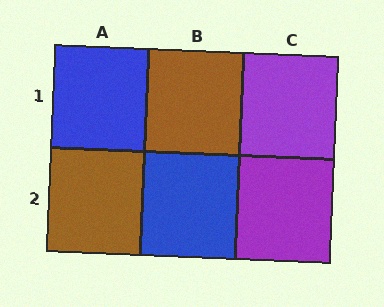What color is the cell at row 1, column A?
Blue.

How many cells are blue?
2 cells are blue.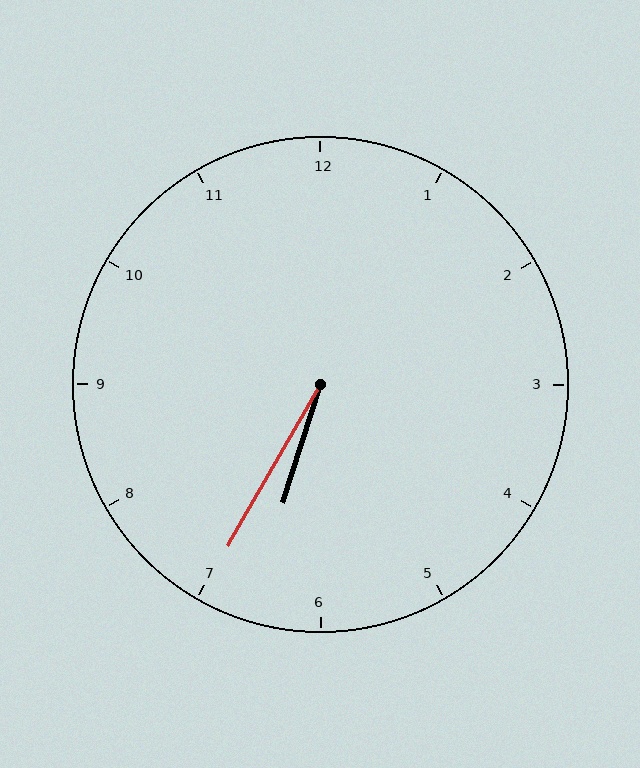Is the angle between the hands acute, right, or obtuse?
It is acute.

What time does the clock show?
6:35.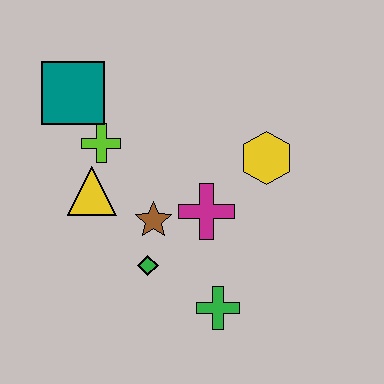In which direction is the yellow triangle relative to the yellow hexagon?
The yellow triangle is to the left of the yellow hexagon.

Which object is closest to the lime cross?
The yellow triangle is closest to the lime cross.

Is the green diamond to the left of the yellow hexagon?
Yes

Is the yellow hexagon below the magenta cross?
No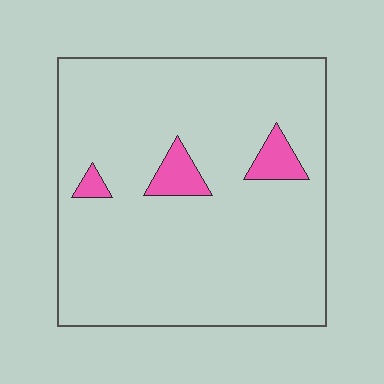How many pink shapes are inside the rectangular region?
3.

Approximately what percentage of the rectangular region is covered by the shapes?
Approximately 5%.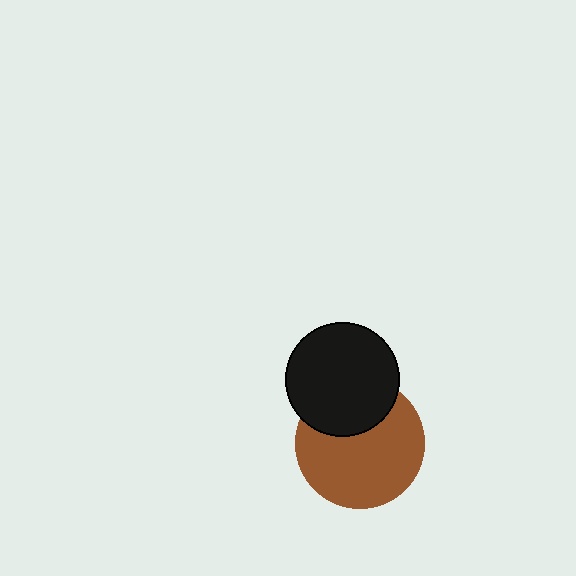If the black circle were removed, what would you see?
You would see the complete brown circle.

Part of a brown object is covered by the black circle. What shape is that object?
It is a circle.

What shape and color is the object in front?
The object in front is a black circle.